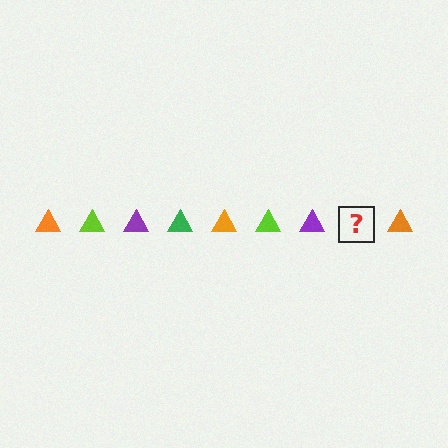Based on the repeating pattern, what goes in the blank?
The blank should be a green triangle.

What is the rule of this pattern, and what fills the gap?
The rule is that the pattern cycles through orange, lime, purple, green triangles. The gap should be filled with a green triangle.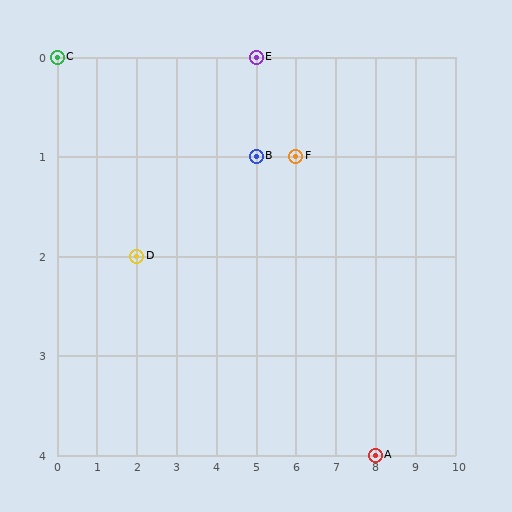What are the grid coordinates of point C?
Point C is at grid coordinates (0, 0).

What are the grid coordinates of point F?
Point F is at grid coordinates (6, 1).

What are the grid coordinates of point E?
Point E is at grid coordinates (5, 0).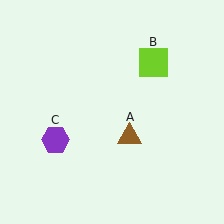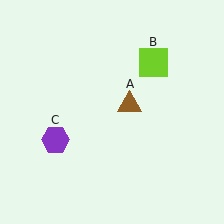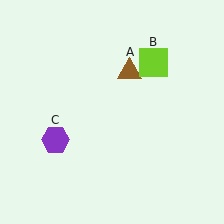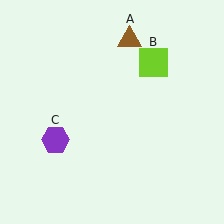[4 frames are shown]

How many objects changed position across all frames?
1 object changed position: brown triangle (object A).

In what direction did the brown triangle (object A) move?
The brown triangle (object A) moved up.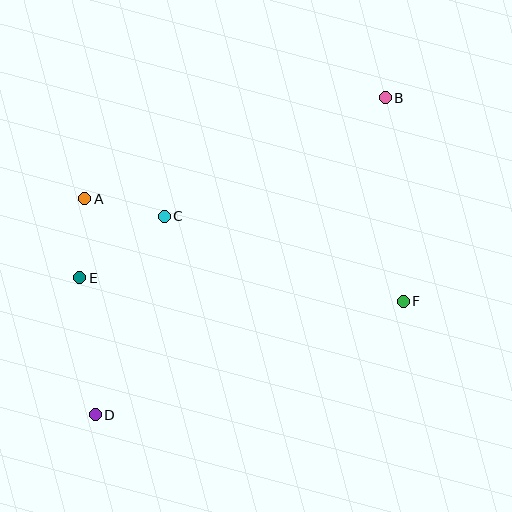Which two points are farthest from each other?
Points B and D are farthest from each other.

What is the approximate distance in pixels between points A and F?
The distance between A and F is approximately 334 pixels.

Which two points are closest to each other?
Points A and E are closest to each other.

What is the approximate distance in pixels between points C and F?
The distance between C and F is approximately 254 pixels.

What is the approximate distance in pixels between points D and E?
The distance between D and E is approximately 138 pixels.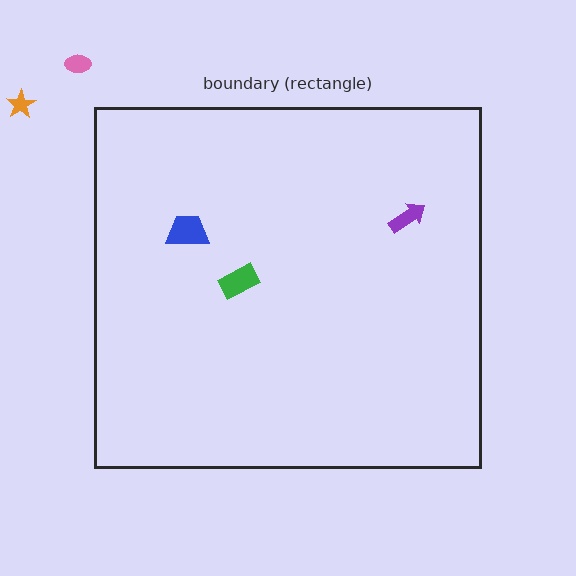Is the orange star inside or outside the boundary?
Outside.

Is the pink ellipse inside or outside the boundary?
Outside.